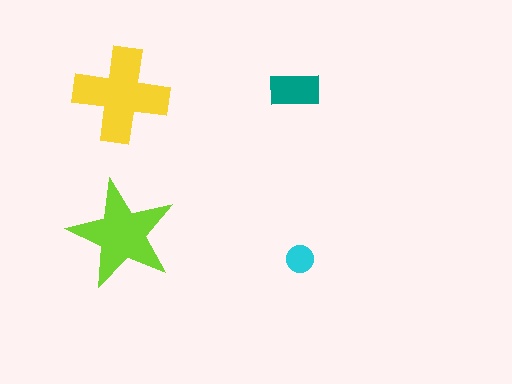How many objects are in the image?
There are 4 objects in the image.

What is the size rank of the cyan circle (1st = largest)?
4th.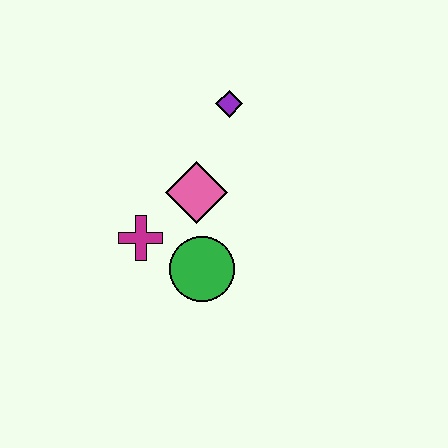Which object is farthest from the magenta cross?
The purple diamond is farthest from the magenta cross.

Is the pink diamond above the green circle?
Yes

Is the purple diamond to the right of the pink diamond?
Yes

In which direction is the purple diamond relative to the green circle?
The purple diamond is above the green circle.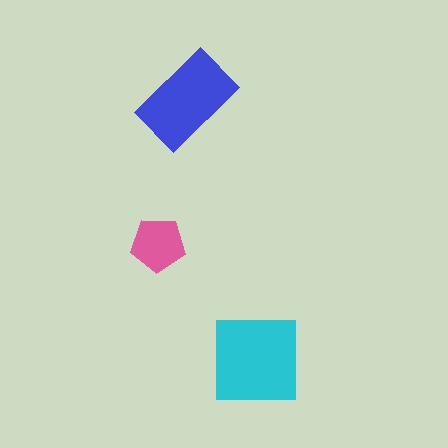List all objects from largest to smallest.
The cyan square, the blue rectangle, the pink pentagon.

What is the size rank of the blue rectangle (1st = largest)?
2nd.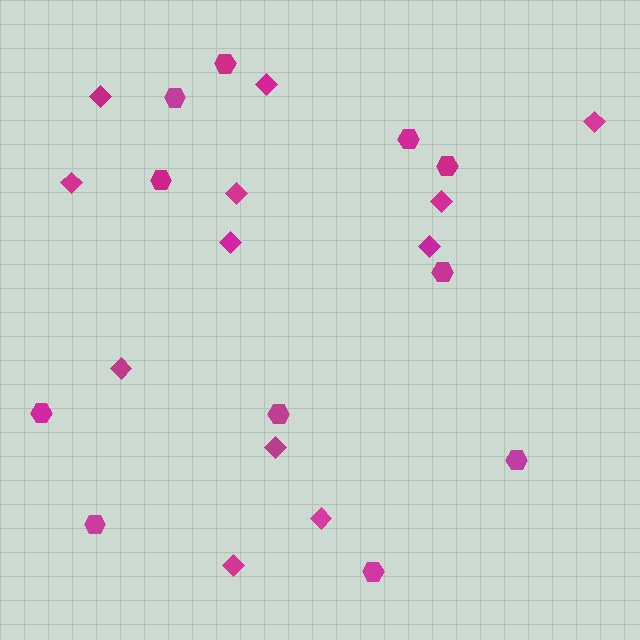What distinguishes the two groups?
There are 2 groups: one group of hexagons (11) and one group of diamonds (12).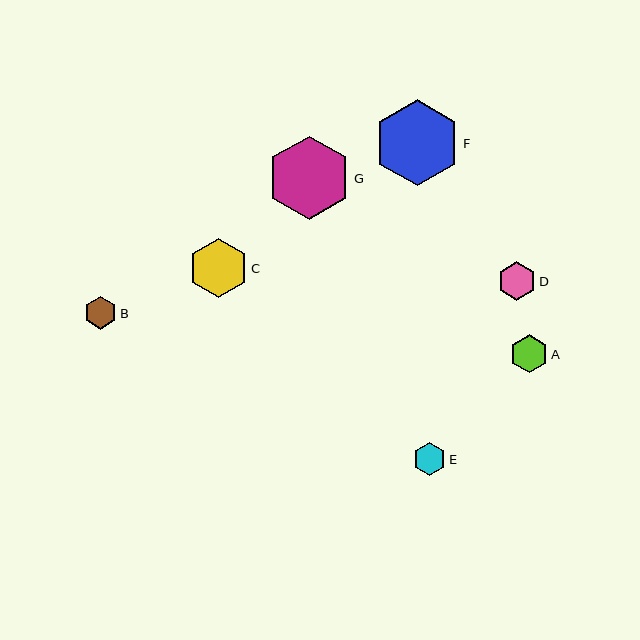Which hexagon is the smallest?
Hexagon E is the smallest with a size of approximately 33 pixels.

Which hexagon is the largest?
Hexagon F is the largest with a size of approximately 86 pixels.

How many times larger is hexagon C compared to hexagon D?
Hexagon C is approximately 1.5 times the size of hexagon D.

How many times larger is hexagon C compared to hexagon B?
Hexagon C is approximately 1.8 times the size of hexagon B.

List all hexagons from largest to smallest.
From largest to smallest: F, G, C, D, A, B, E.